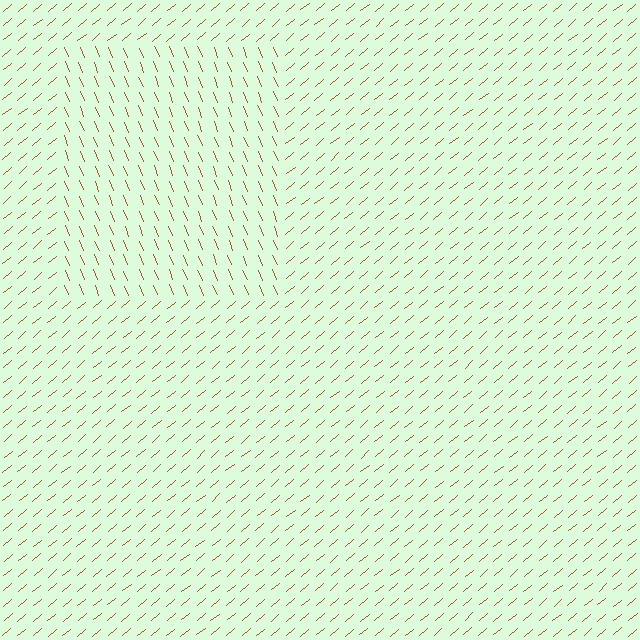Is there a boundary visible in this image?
Yes, there is a texture boundary formed by a change in line orientation.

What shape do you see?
I see a rectangle.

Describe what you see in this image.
The image is filled with small brown line segments. A rectangle region in the image has lines oriented differently from the surrounding lines, creating a visible texture boundary.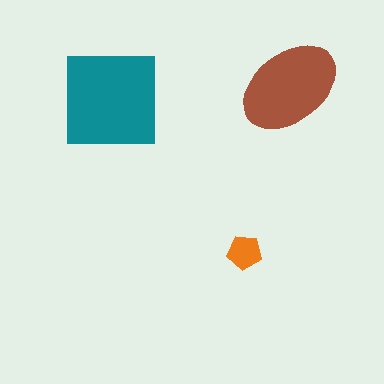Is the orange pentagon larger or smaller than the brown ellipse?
Smaller.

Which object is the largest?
The teal square.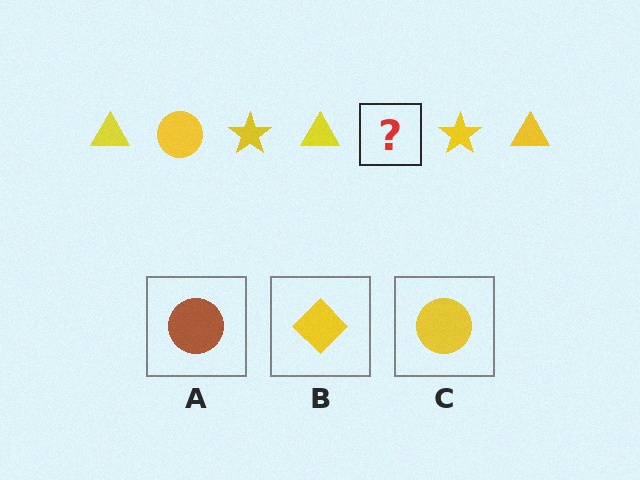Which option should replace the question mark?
Option C.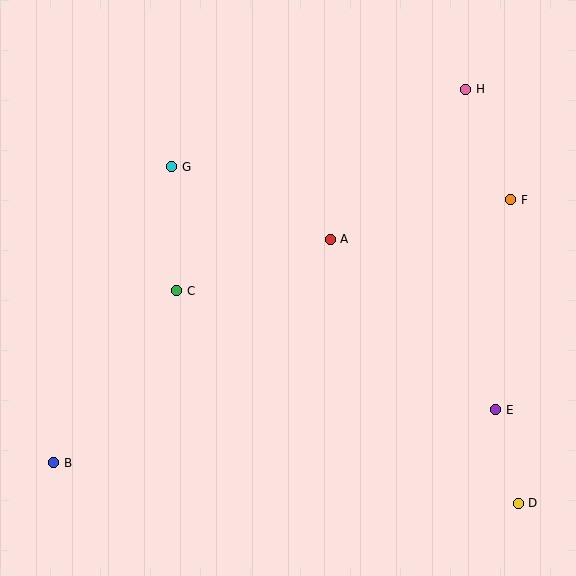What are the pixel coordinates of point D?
Point D is at (518, 503).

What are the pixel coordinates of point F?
Point F is at (511, 200).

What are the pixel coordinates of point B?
Point B is at (54, 463).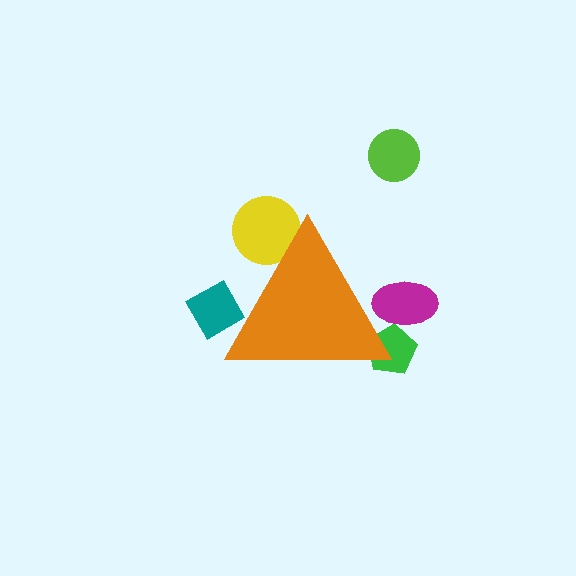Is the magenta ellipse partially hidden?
Yes, the magenta ellipse is partially hidden behind the orange triangle.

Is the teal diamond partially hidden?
Yes, the teal diamond is partially hidden behind the orange triangle.